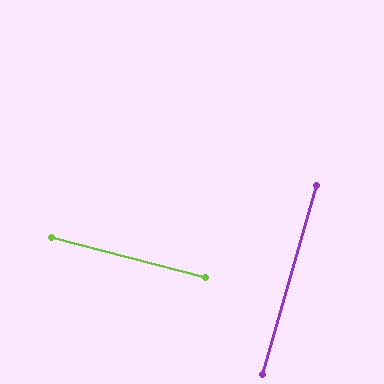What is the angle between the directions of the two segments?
Approximately 89 degrees.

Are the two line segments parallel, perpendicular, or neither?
Perpendicular — they meet at approximately 89°.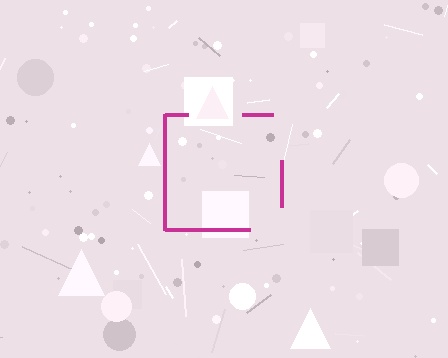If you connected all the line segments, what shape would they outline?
They would outline a square.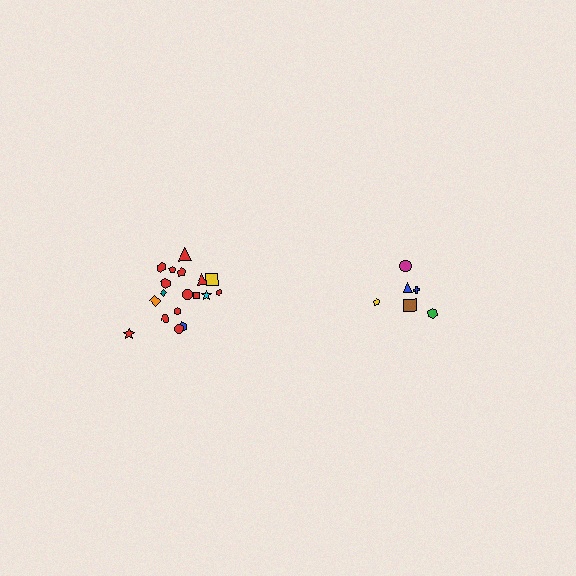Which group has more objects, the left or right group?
The left group.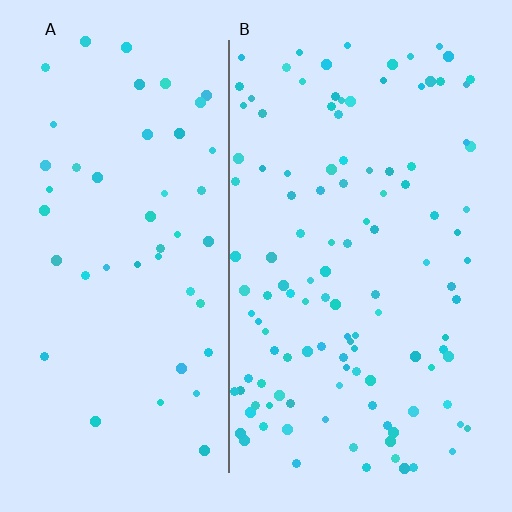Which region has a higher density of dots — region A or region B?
B (the right).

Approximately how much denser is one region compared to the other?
Approximately 2.4× — region B over region A.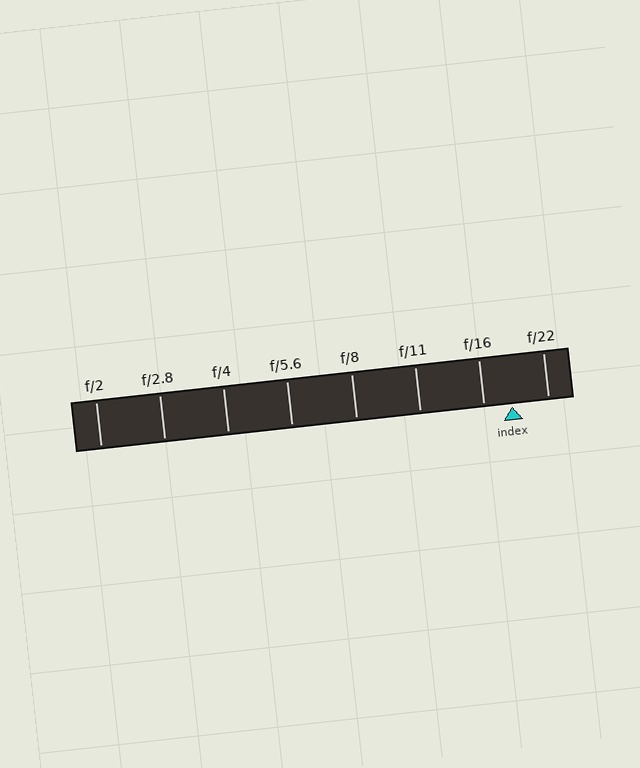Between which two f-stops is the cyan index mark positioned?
The index mark is between f/16 and f/22.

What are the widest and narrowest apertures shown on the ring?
The widest aperture shown is f/2 and the narrowest is f/22.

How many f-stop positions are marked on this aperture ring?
There are 8 f-stop positions marked.